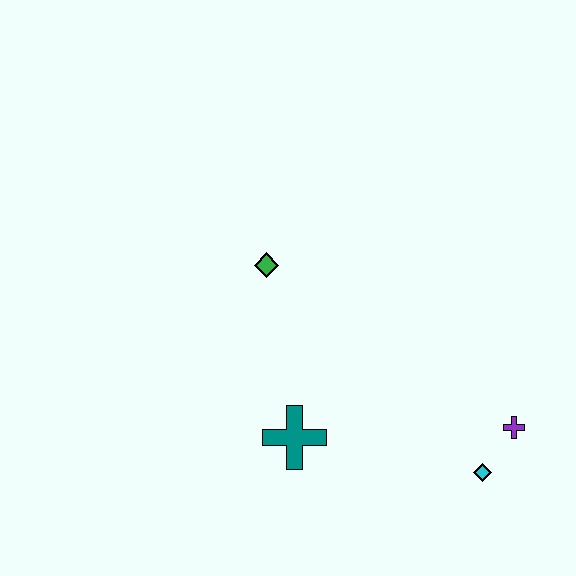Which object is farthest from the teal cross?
The purple cross is farthest from the teal cross.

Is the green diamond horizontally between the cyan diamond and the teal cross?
No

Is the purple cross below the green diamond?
Yes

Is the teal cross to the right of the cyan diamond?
No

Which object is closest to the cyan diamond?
The purple cross is closest to the cyan diamond.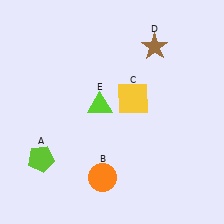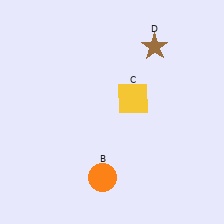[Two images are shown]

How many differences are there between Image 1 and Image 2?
There are 2 differences between the two images.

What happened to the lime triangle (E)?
The lime triangle (E) was removed in Image 2. It was in the top-left area of Image 1.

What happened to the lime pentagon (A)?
The lime pentagon (A) was removed in Image 2. It was in the bottom-left area of Image 1.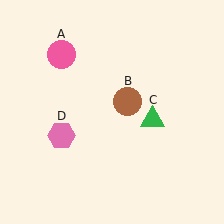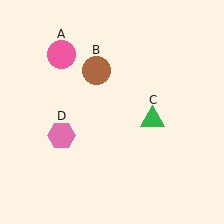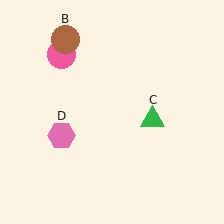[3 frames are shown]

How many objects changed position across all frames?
1 object changed position: brown circle (object B).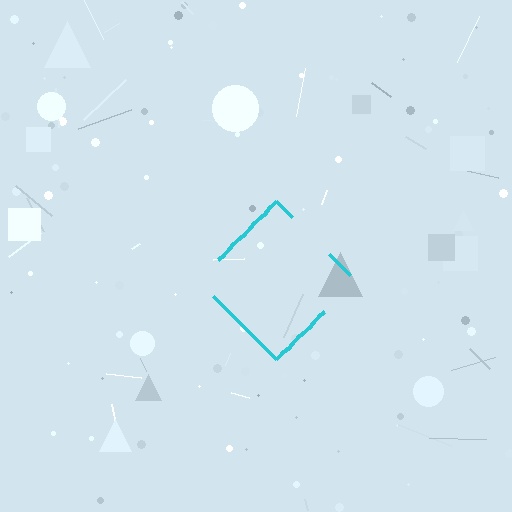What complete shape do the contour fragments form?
The contour fragments form a diamond.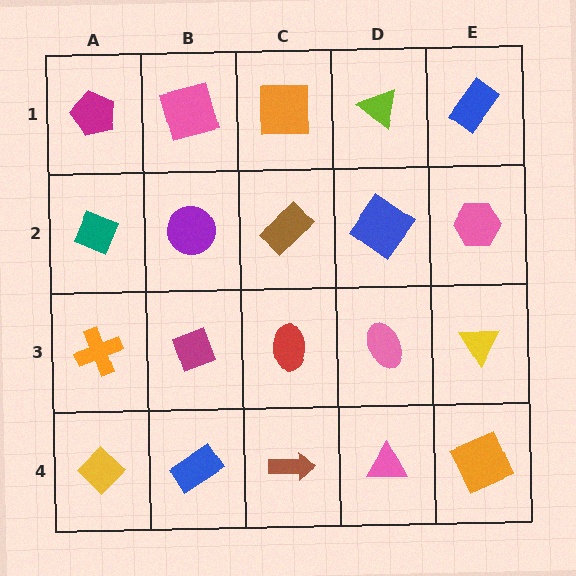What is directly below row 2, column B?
A magenta diamond.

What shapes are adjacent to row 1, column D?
A blue diamond (row 2, column D), an orange square (row 1, column C), a blue rectangle (row 1, column E).